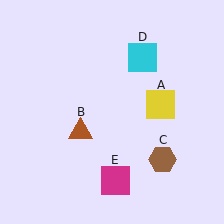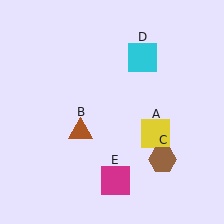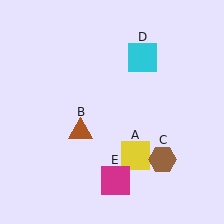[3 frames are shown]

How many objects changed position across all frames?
1 object changed position: yellow square (object A).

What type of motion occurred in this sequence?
The yellow square (object A) rotated clockwise around the center of the scene.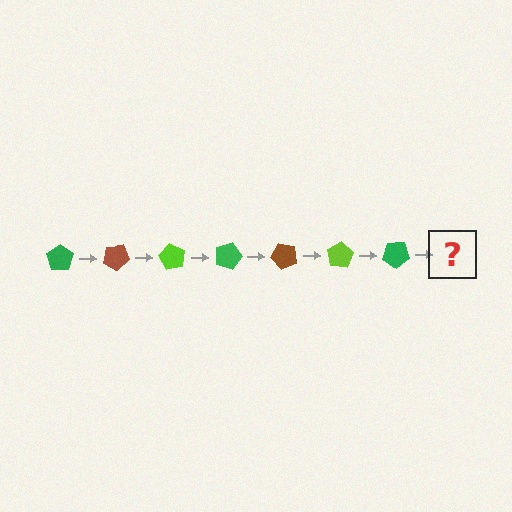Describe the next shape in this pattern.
It should be a brown pentagon, rotated 210 degrees from the start.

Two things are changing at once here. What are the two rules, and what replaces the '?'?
The two rules are that it rotates 30 degrees each step and the color cycles through green, brown, and lime. The '?' should be a brown pentagon, rotated 210 degrees from the start.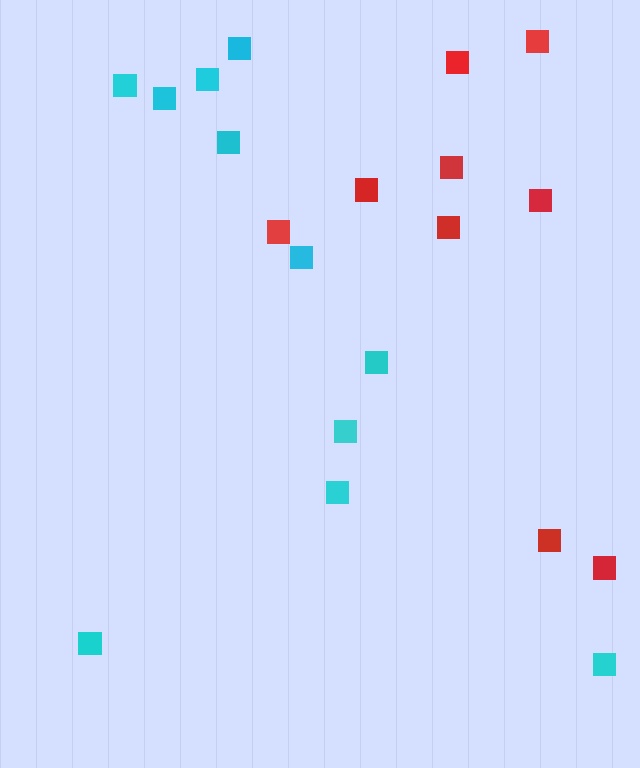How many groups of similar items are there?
There are 2 groups: one group of red squares (9) and one group of cyan squares (11).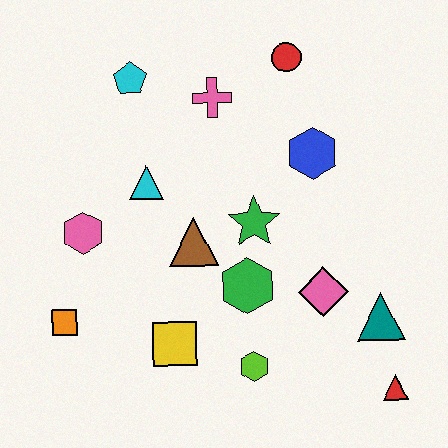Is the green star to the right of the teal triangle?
No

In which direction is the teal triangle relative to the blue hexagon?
The teal triangle is below the blue hexagon.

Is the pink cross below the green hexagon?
No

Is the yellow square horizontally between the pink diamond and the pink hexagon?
Yes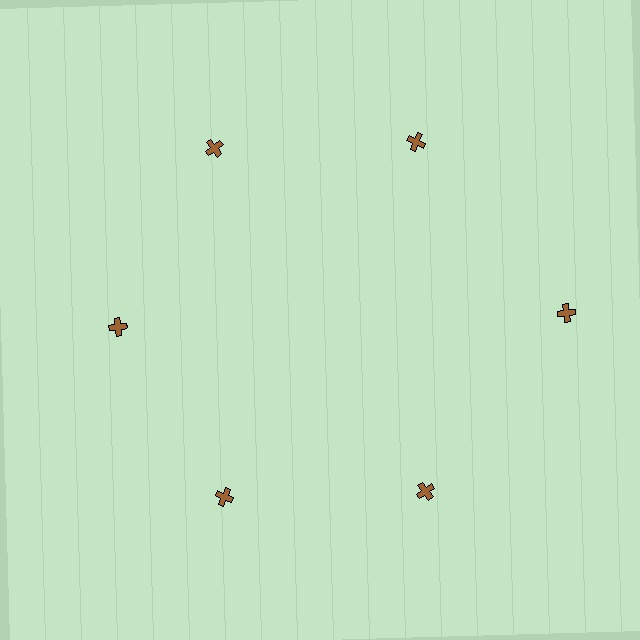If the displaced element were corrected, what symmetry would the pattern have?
It would have 6-fold rotational symmetry — the pattern would map onto itself every 60 degrees.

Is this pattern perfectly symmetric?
No. The 6 brown crosses are arranged in a ring, but one element near the 3 o'clock position is pushed outward from the center, breaking the 6-fold rotational symmetry.